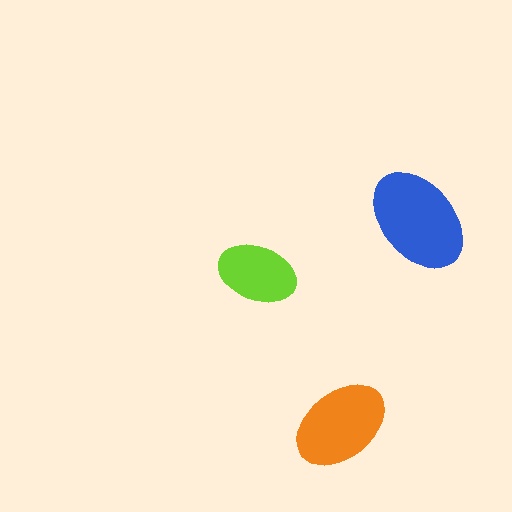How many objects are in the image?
There are 3 objects in the image.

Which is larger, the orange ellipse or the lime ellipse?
The orange one.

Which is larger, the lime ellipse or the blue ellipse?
The blue one.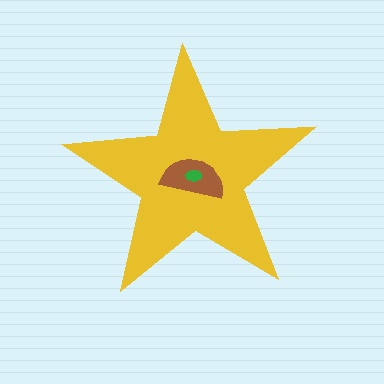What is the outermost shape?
The yellow star.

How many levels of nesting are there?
3.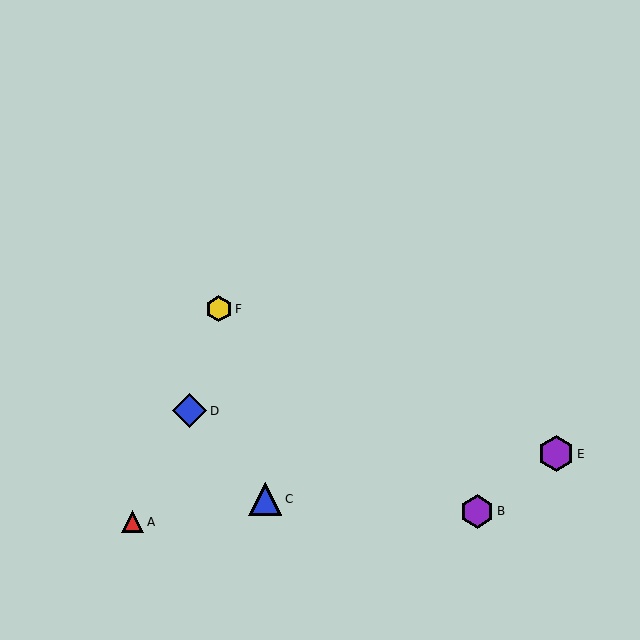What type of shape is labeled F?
Shape F is a yellow hexagon.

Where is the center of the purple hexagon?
The center of the purple hexagon is at (477, 511).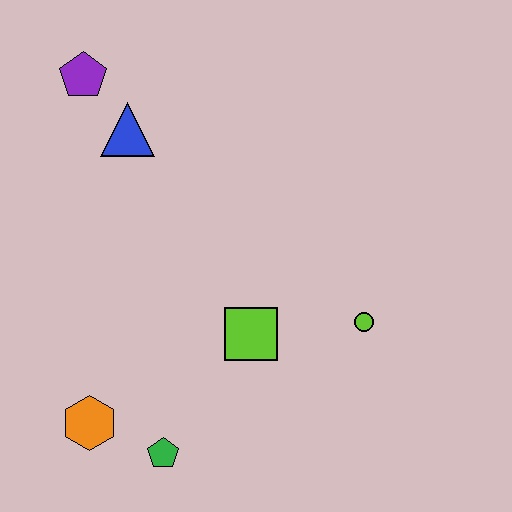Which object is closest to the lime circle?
The lime square is closest to the lime circle.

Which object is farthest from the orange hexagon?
The purple pentagon is farthest from the orange hexagon.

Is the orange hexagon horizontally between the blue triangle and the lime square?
No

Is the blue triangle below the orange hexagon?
No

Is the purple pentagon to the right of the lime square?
No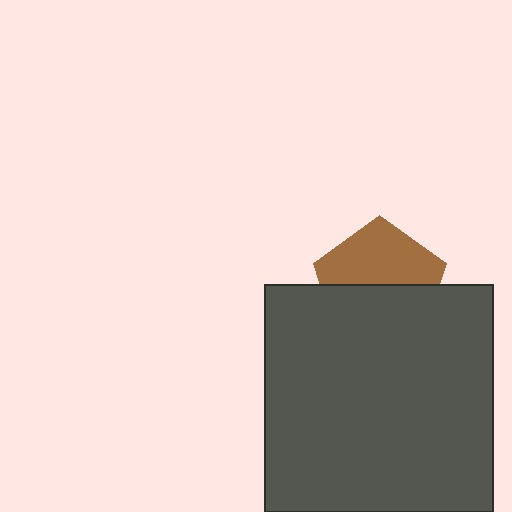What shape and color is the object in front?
The object in front is a dark gray square.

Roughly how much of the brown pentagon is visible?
About half of it is visible (roughly 49%).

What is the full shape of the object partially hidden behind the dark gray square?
The partially hidden object is a brown pentagon.